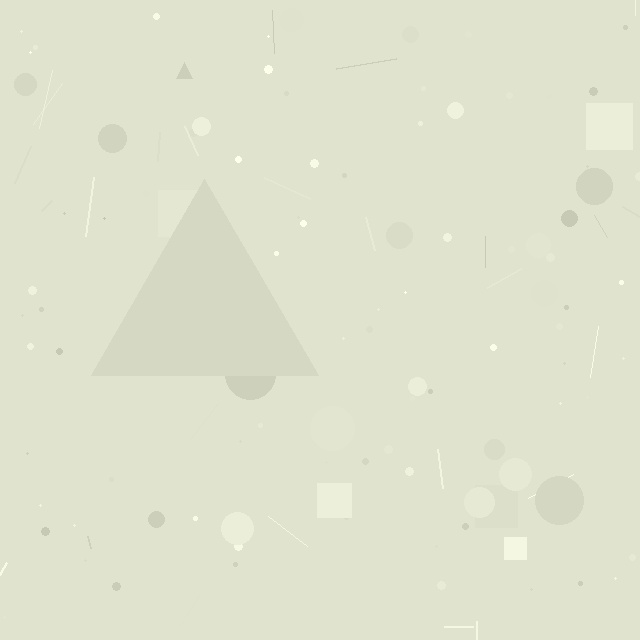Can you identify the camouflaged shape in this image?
The camouflaged shape is a triangle.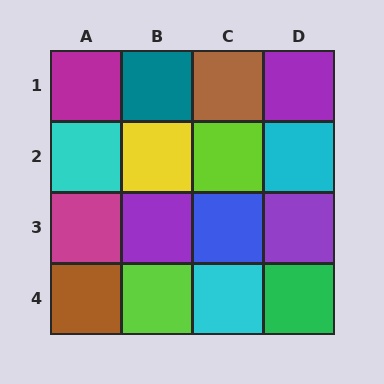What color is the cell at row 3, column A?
Magenta.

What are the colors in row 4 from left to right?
Brown, lime, cyan, green.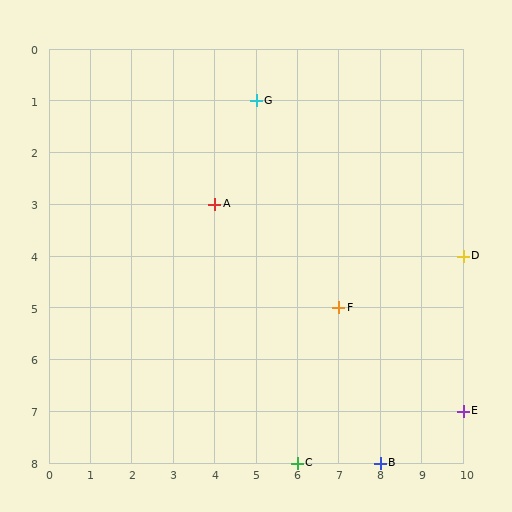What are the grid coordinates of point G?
Point G is at grid coordinates (5, 1).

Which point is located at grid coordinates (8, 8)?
Point B is at (8, 8).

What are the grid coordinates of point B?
Point B is at grid coordinates (8, 8).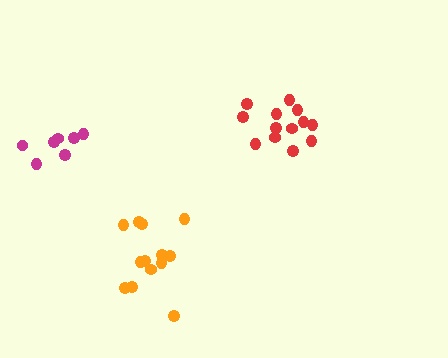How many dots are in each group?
Group 1: 13 dots, Group 2: 13 dots, Group 3: 7 dots (33 total).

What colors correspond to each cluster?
The clusters are colored: red, orange, magenta.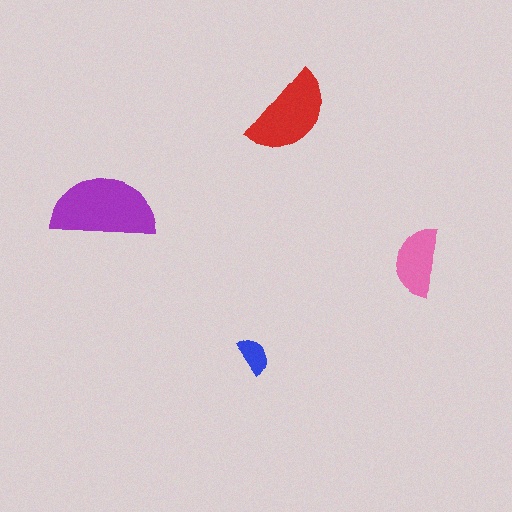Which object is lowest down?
The blue semicircle is bottommost.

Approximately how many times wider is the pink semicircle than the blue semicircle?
About 2 times wider.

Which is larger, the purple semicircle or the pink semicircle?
The purple one.